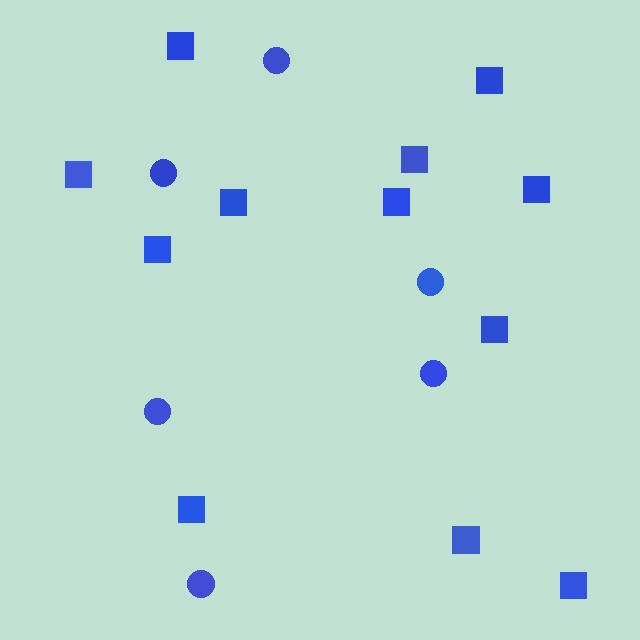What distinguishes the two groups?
There are 2 groups: one group of circles (6) and one group of squares (12).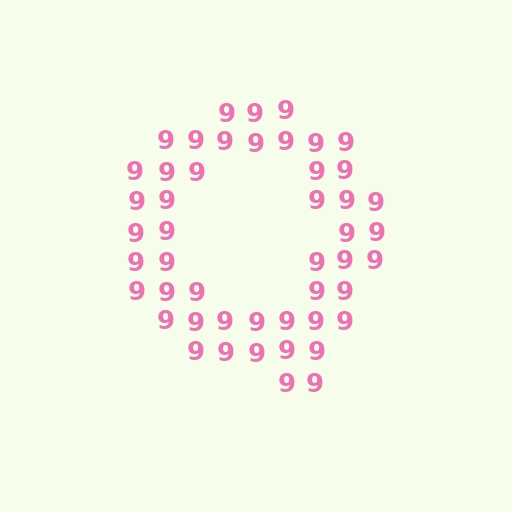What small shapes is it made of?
It is made of small digit 9's.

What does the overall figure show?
The overall figure shows the letter Q.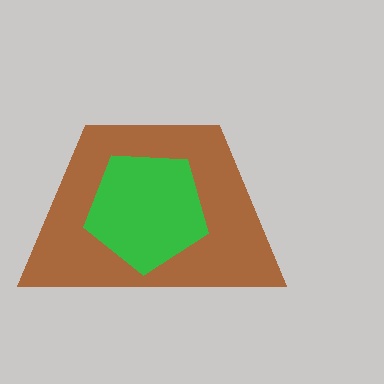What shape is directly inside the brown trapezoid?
The green pentagon.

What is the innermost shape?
The green pentagon.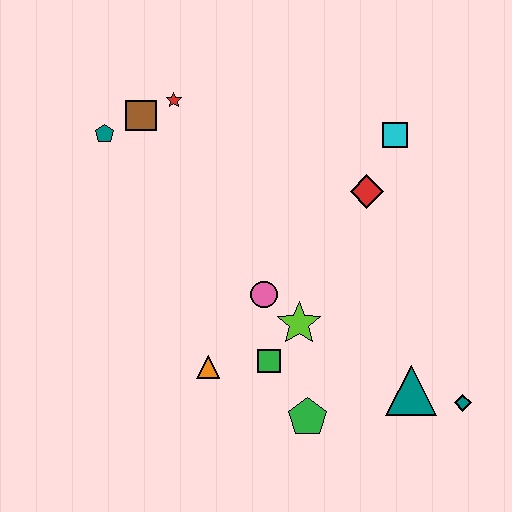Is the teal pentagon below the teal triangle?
No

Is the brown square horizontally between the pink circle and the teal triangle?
No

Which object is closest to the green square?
The lime star is closest to the green square.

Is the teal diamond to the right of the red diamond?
Yes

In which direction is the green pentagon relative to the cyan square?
The green pentagon is below the cyan square.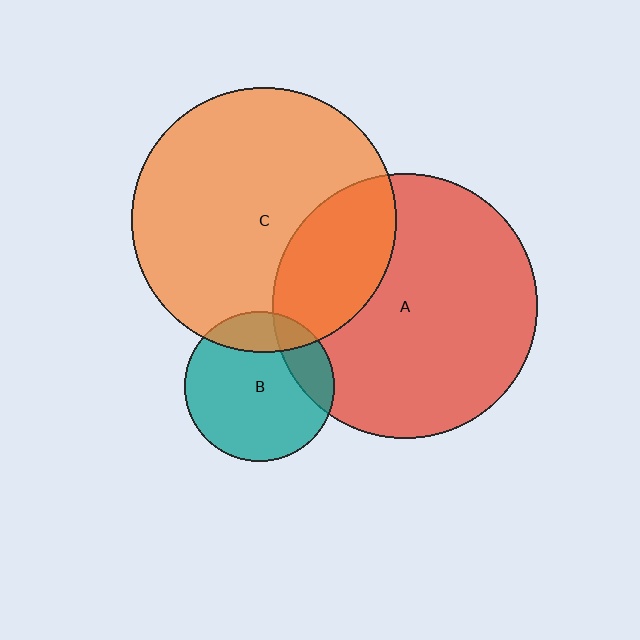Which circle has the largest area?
Circle A (red).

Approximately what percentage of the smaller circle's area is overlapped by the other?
Approximately 20%.